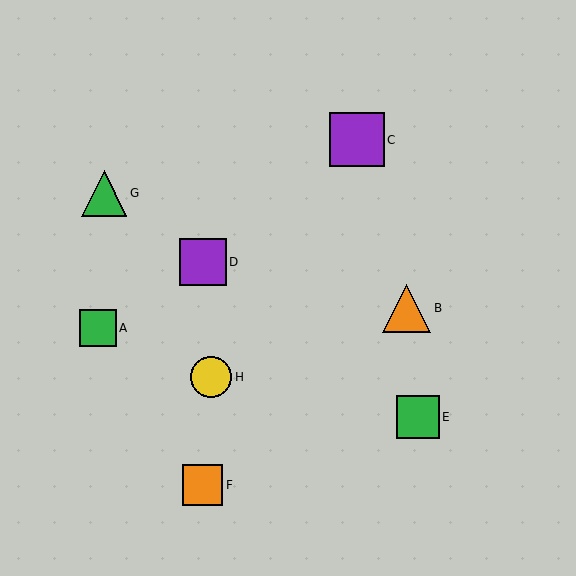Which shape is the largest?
The purple square (labeled C) is the largest.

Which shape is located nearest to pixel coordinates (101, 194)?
The green triangle (labeled G) at (104, 193) is nearest to that location.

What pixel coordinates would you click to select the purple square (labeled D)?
Click at (203, 262) to select the purple square D.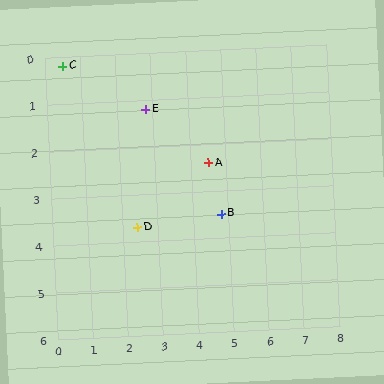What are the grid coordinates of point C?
Point C is at approximately (0.5, 0.2).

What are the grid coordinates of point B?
Point B is at approximately (4.8, 3.5).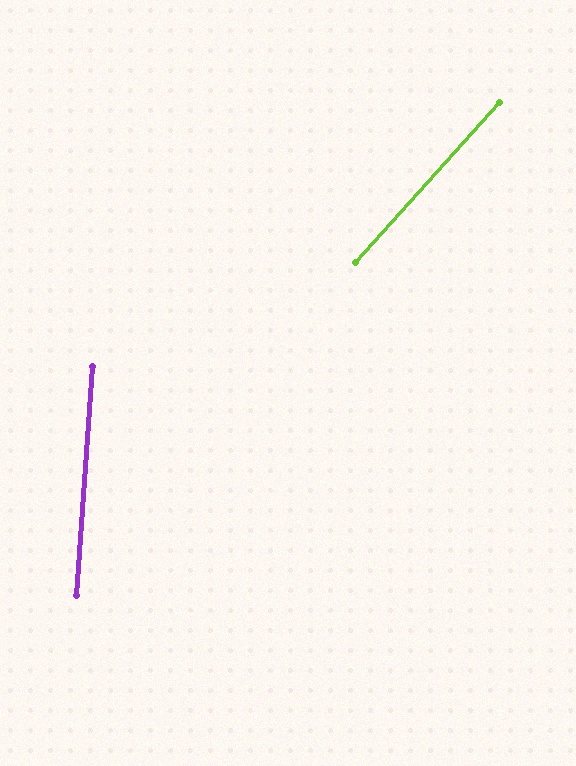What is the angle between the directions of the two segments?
Approximately 38 degrees.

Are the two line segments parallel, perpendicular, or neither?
Neither parallel nor perpendicular — they differ by about 38°.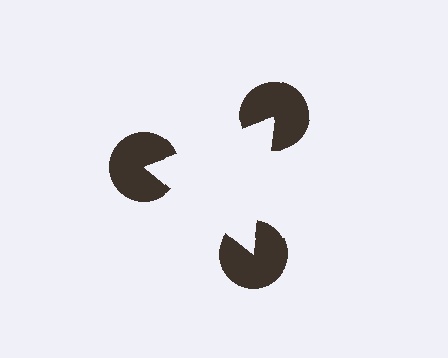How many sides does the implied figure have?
3 sides.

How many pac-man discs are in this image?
There are 3 — one at each vertex of the illusory triangle.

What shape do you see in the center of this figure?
An illusory triangle — its edges are inferred from the aligned wedge cuts in the pac-man discs, not physically drawn.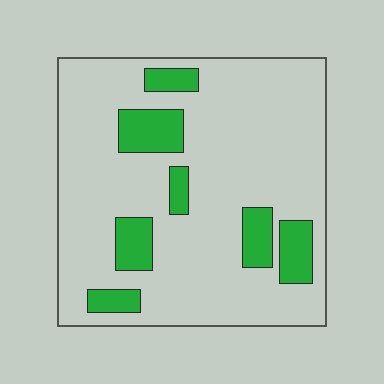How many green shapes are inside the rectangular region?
7.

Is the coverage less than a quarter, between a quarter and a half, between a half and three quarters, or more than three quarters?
Less than a quarter.